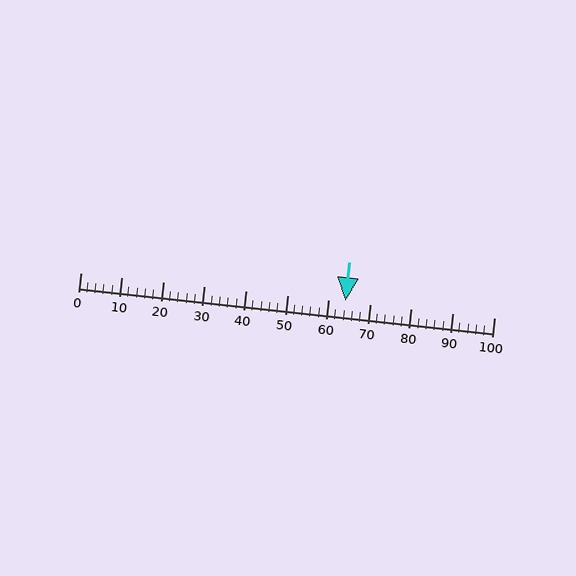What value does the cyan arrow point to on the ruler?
The cyan arrow points to approximately 64.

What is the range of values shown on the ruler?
The ruler shows values from 0 to 100.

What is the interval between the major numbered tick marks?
The major tick marks are spaced 10 units apart.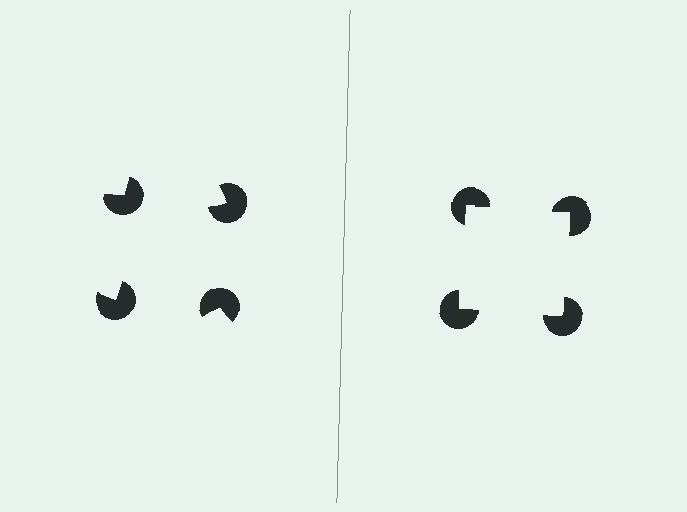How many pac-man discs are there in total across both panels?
8 — 4 on each side.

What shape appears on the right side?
An illusory square.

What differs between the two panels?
The pac-man discs are positioned identically on both sides; only the wedge orientations differ. On the right they align to a square; on the left they are misaligned.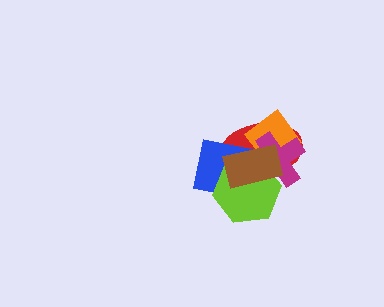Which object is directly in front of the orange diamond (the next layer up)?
The magenta cross is directly in front of the orange diamond.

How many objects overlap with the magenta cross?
5 objects overlap with the magenta cross.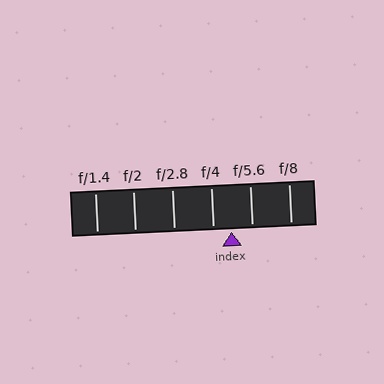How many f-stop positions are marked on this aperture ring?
There are 6 f-stop positions marked.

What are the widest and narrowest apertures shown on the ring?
The widest aperture shown is f/1.4 and the narrowest is f/8.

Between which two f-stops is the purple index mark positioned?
The index mark is between f/4 and f/5.6.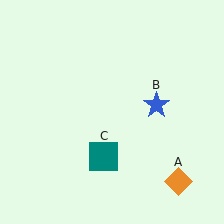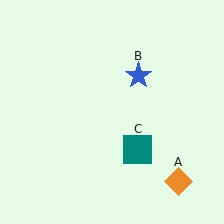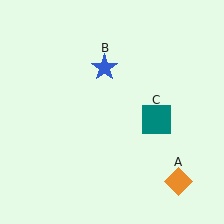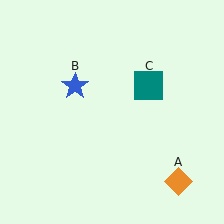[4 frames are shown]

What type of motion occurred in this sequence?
The blue star (object B), teal square (object C) rotated counterclockwise around the center of the scene.